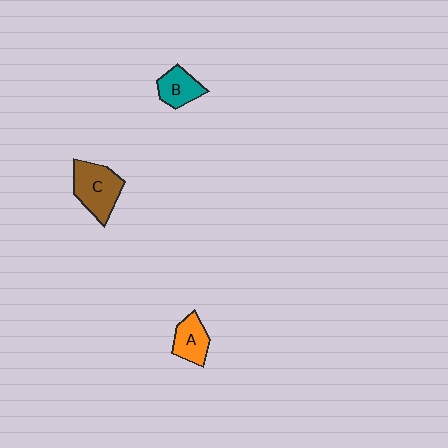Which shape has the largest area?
Shape C (brown).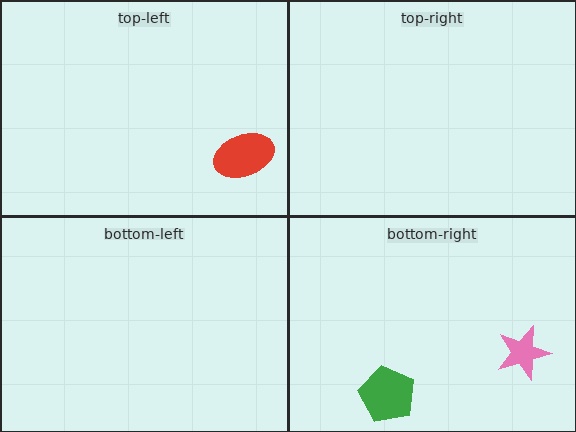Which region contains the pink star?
The bottom-right region.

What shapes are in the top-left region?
The red ellipse.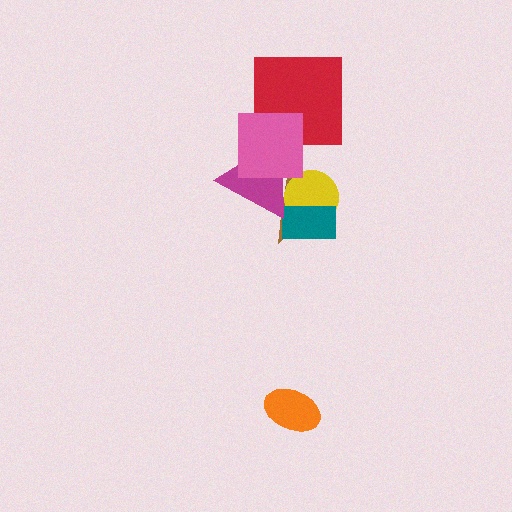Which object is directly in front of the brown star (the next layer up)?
The yellow circle is directly in front of the brown star.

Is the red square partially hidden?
Yes, it is partially covered by another shape.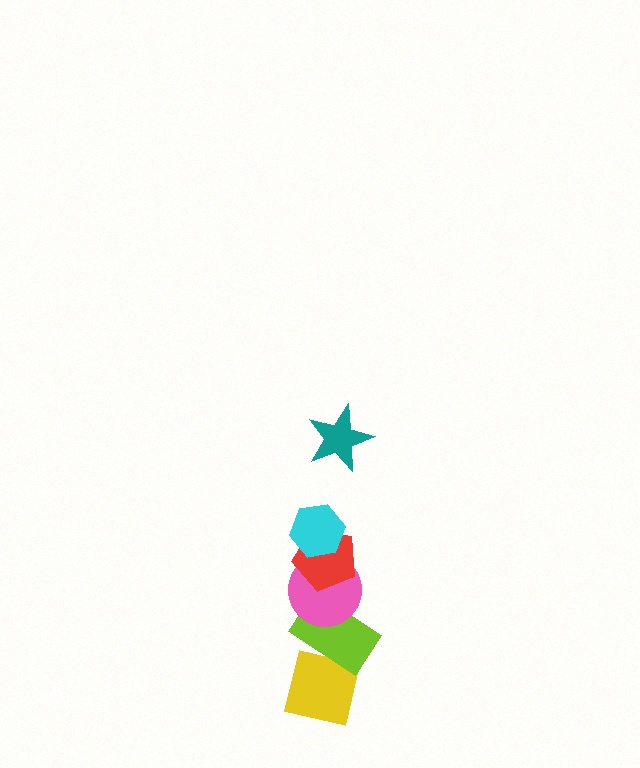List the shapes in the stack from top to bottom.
From top to bottom: the teal star, the cyan hexagon, the red pentagon, the pink circle, the lime rectangle, the yellow square.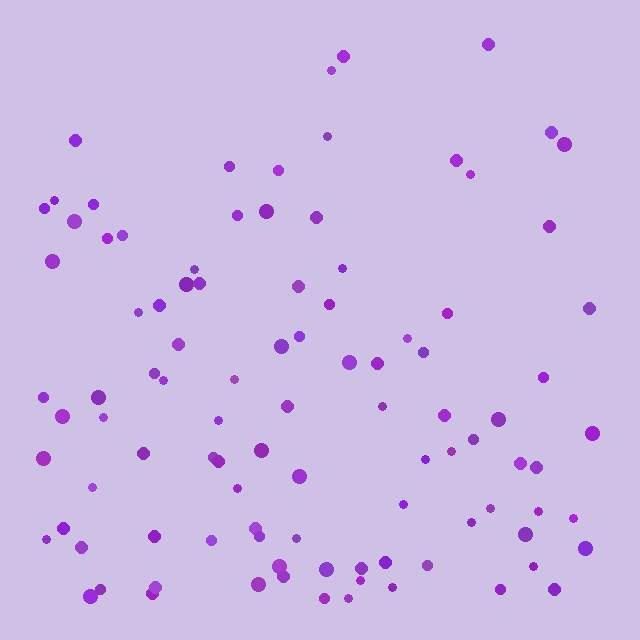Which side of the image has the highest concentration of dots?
The bottom.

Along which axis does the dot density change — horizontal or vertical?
Vertical.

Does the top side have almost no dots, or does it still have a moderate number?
Still a moderate number, just noticeably fewer than the bottom.